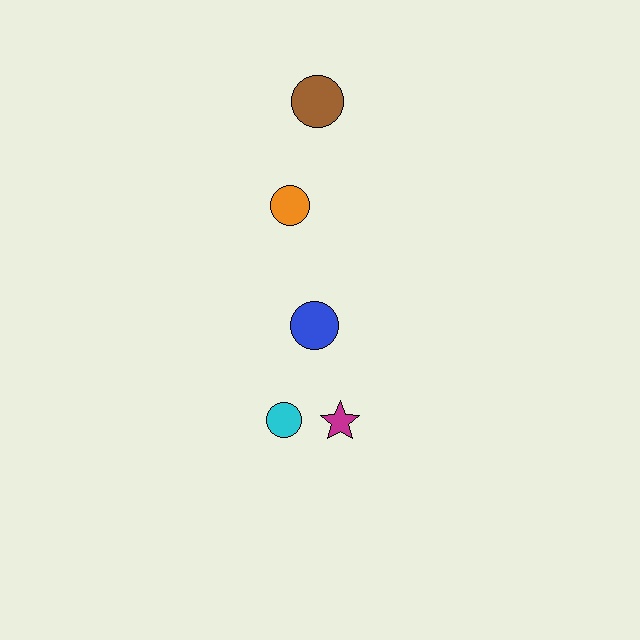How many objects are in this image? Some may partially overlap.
There are 5 objects.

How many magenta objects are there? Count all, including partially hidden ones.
There is 1 magenta object.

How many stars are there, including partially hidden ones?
There is 1 star.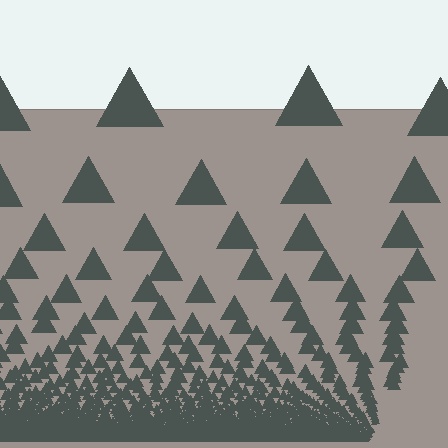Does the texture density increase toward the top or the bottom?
Density increases toward the bottom.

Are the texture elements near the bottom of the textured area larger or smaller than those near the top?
Smaller. The gradient is inverted — elements near the bottom are smaller and denser.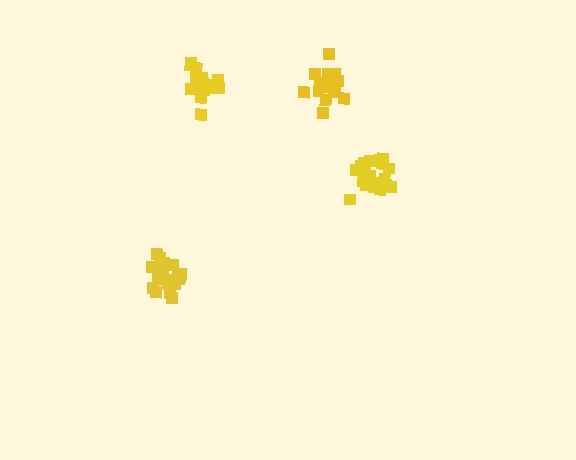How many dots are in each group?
Group 1: 21 dots, Group 2: 20 dots, Group 3: 21 dots, Group 4: 19 dots (81 total).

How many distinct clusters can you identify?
There are 4 distinct clusters.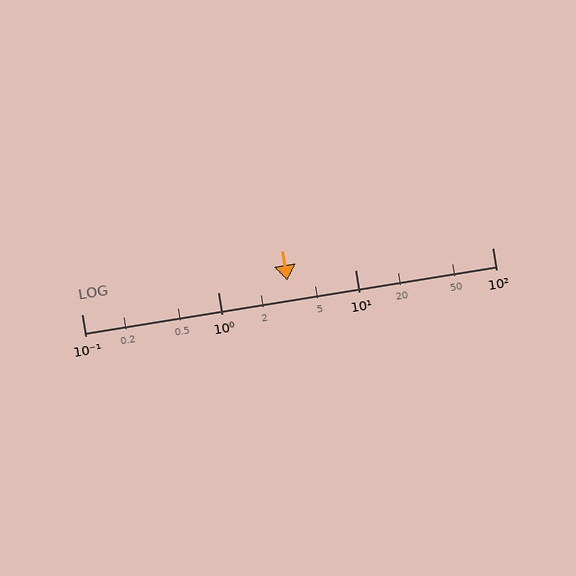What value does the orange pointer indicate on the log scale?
The pointer indicates approximately 3.2.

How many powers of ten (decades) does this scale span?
The scale spans 3 decades, from 0.1 to 100.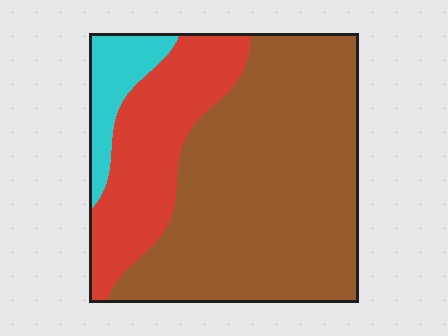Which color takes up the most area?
Brown, at roughly 65%.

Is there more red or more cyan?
Red.